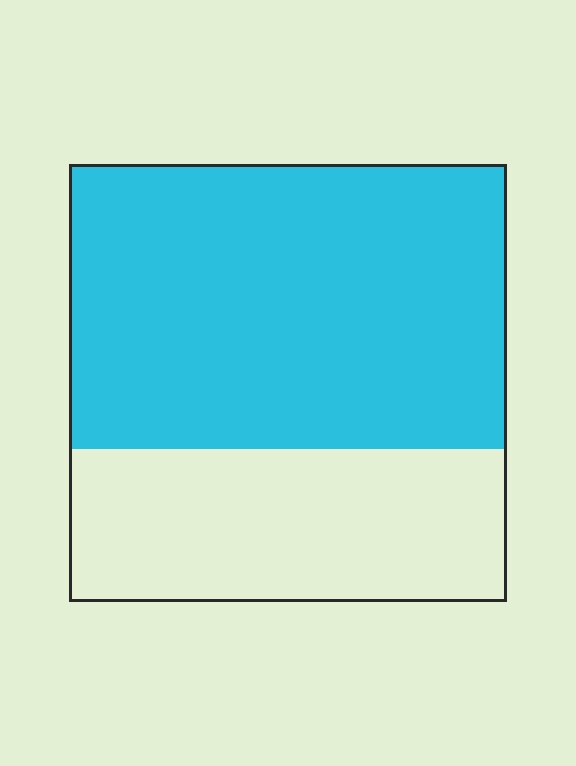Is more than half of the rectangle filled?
Yes.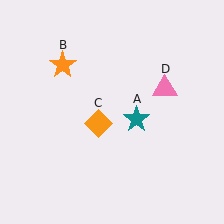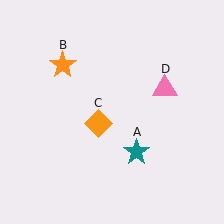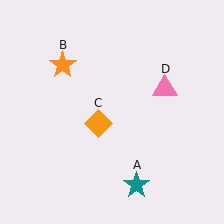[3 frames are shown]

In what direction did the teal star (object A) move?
The teal star (object A) moved down.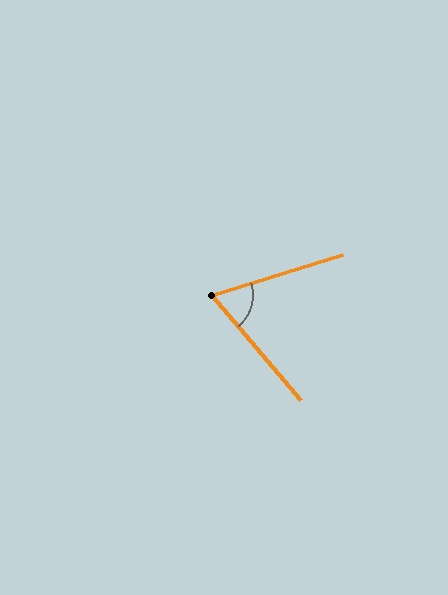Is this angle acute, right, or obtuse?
It is acute.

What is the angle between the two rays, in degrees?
Approximately 67 degrees.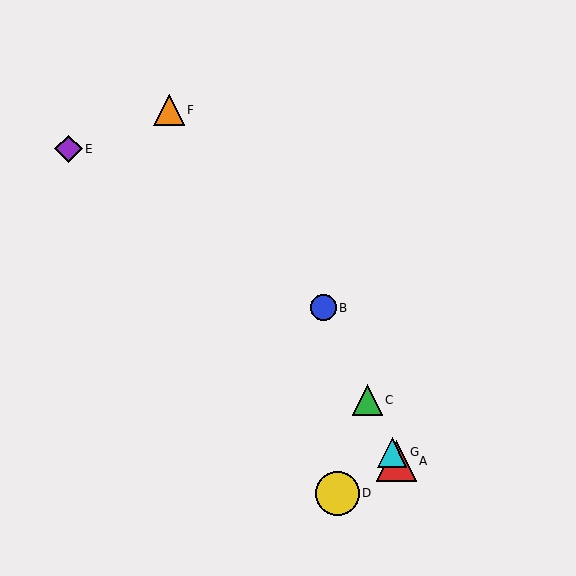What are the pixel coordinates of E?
Object E is at (68, 149).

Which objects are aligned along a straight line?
Objects A, B, C, G are aligned along a straight line.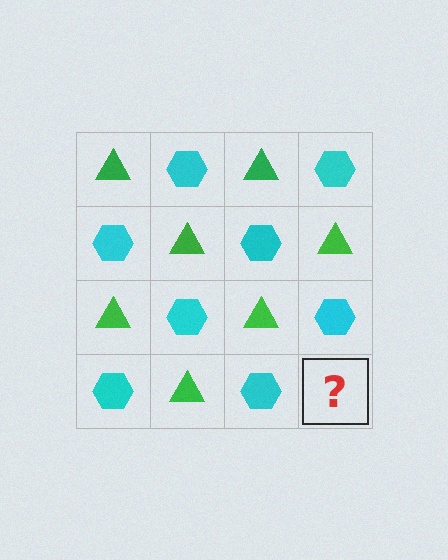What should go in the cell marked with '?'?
The missing cell should contain a green triangle.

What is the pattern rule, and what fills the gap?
The rule is that it alternates green triangle and cyan hexagon in a checkerboard pattern. The gap should be filled with a green triangle.